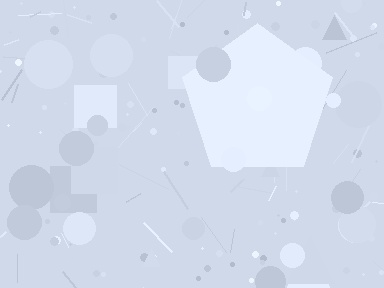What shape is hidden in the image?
A pentagon is hidden in the image.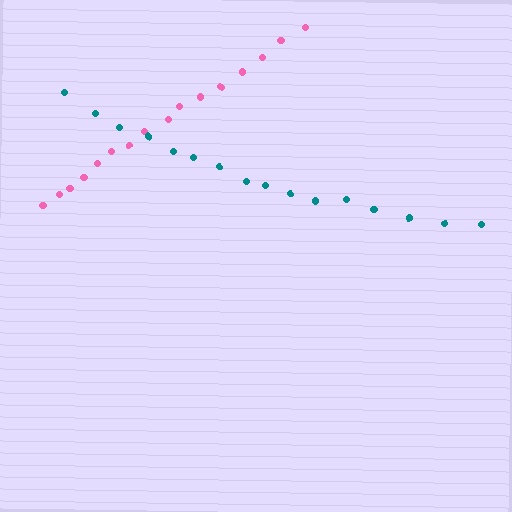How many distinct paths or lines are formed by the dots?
There are 2 distinct paths.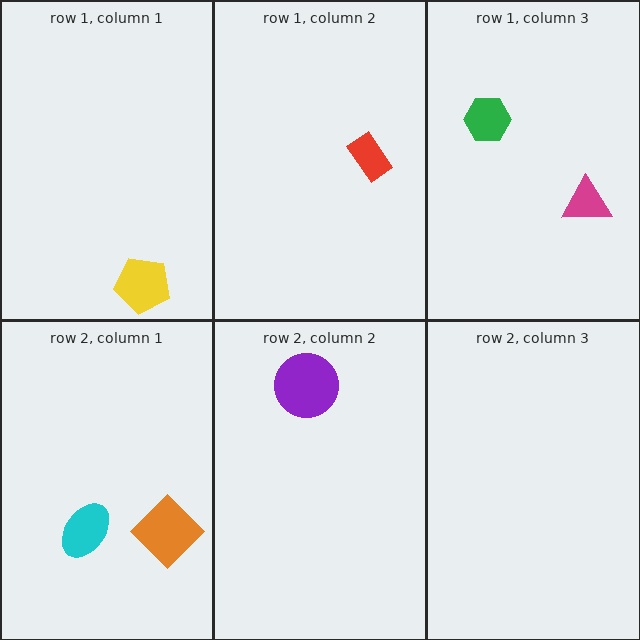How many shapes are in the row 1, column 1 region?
1.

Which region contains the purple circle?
The row 2, column 2 region.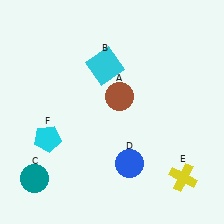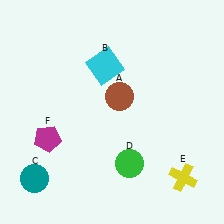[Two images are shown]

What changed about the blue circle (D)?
In Image 1, D is blue. In Image 2, it changed to green.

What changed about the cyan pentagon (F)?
In Image 1, F is cyan. In Image 2, it changed to magenta.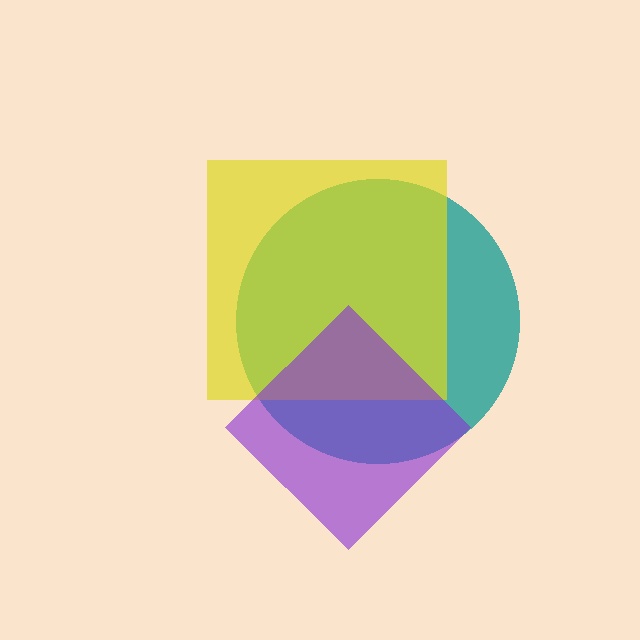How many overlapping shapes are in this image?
There are 3 overlapping shapes in the image.